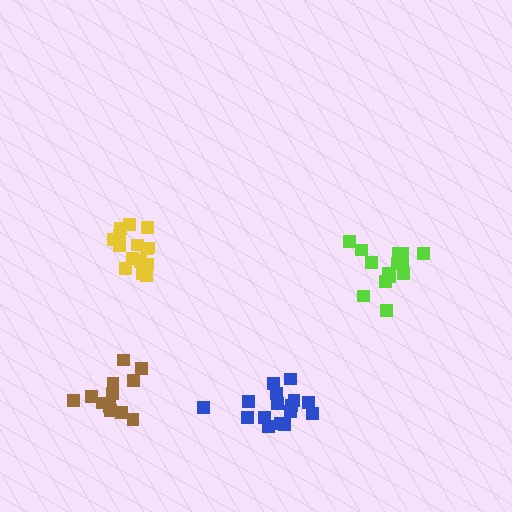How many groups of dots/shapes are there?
There are 4 groups.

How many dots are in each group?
Group 1: 16 dots, Group 2: 15 dots, Group 3: 15 dots, Group 4: 12 dots (58 total).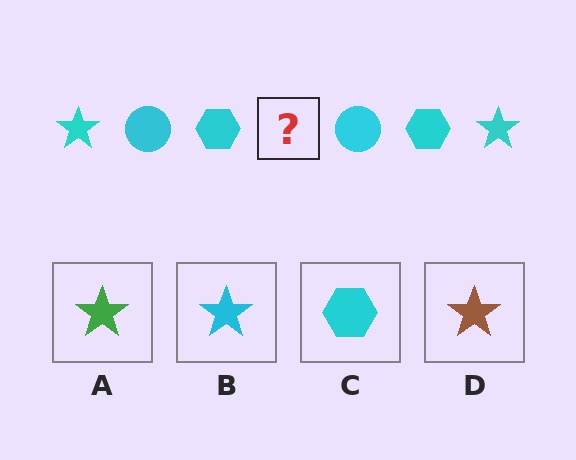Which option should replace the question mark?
Option B.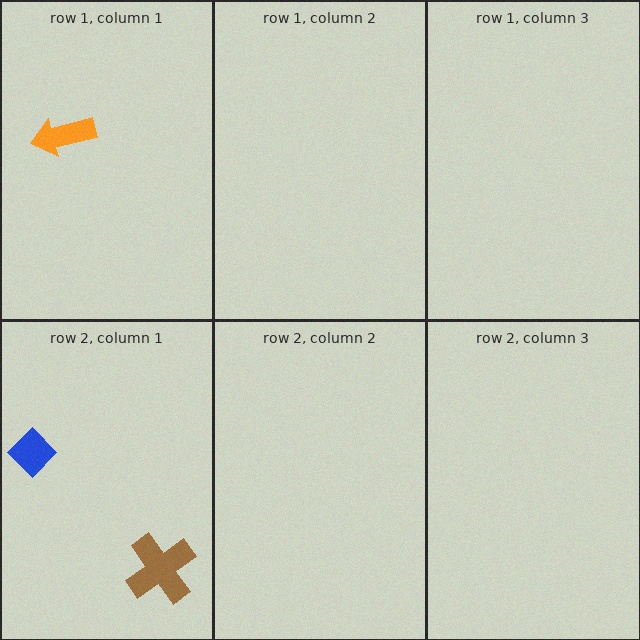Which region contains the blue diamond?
The row 2, column 1 region.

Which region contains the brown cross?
The row 2, column 1 region.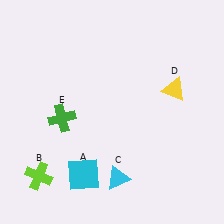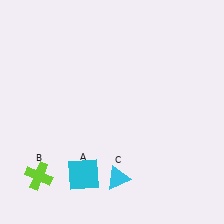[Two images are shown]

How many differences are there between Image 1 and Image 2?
There are 2 differences between the two images.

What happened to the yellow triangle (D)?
The yellow triangle (D) was removed in Image 2. It was in the top-right area of Image 1.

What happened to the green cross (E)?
The green cross (E) was removed in Image 2. It was in the bottom-left area of Image 1.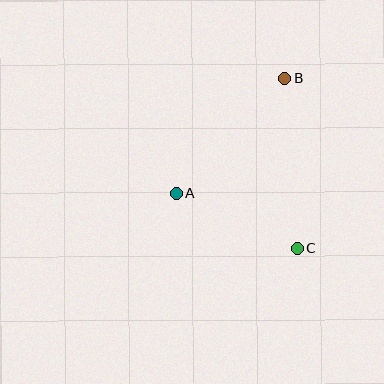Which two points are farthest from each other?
Points B and C are farthest from each other.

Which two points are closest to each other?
Points A and C are closest to each other.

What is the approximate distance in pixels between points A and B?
The distance between A and B is approximately 158 pixels.